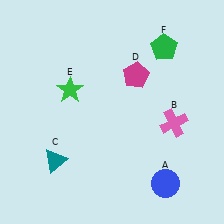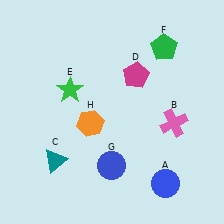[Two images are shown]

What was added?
A blue circle (G), an orange hexagon (H) were added in Image 2.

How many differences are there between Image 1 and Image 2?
There are 2 differences between the two images.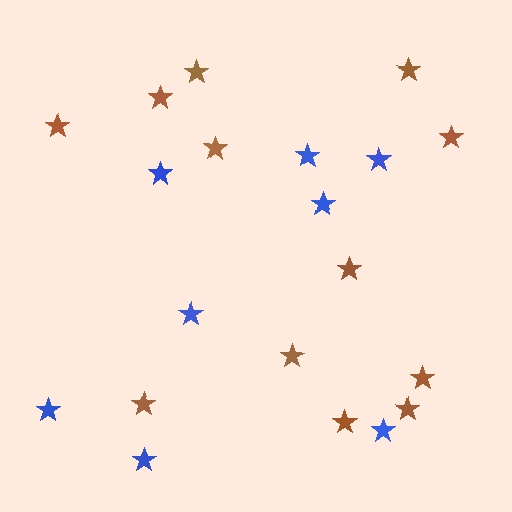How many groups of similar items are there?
There are 2 groups: one group of brown stars (12) and one group of blue stars (8).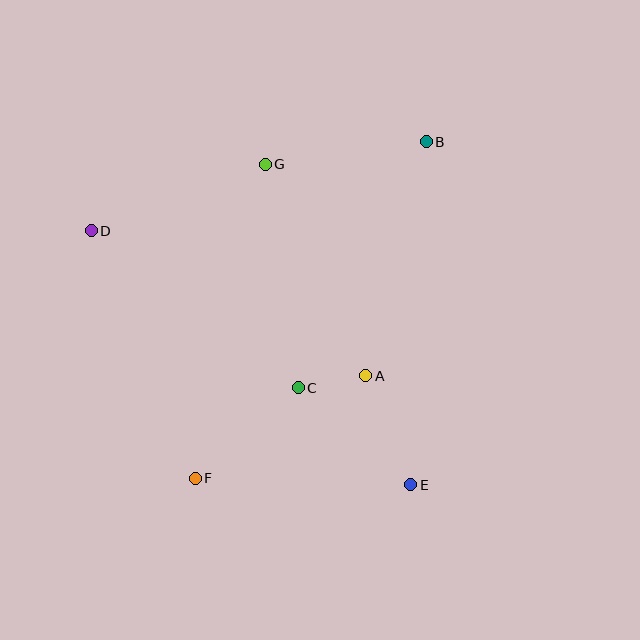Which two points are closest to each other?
Points A and C are closest to each other.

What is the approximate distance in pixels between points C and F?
The distance between C and F is approximately 137 pixels.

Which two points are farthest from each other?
Points D and E are farthest from each other.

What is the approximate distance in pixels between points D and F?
The distance between D and F is approximately 269 pixels.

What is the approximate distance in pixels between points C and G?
The distance between C and G is approximately 226 pixels.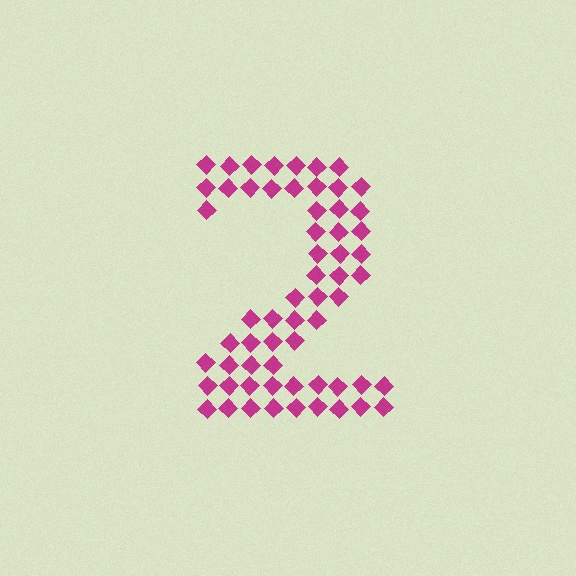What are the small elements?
The small elements are diamonds.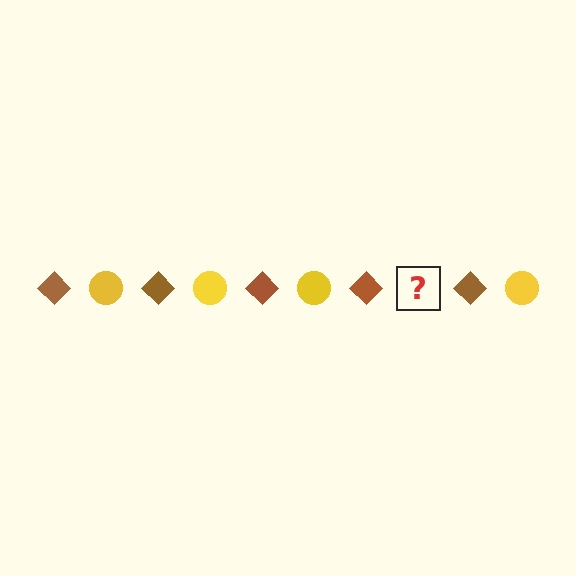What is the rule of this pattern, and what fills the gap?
The rule is that the pattern alternates between brown diamond and yellow circle. The gap should be filled with a yellow circle.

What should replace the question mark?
The question mark should be replaced with a yellow circle.